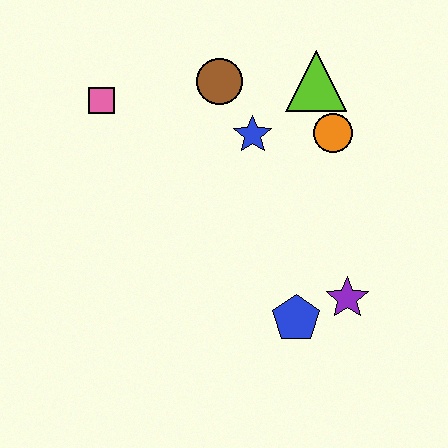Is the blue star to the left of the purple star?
Yes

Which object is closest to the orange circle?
The lime triangle is closest to the orange circle.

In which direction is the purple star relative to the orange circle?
The purple star is below the orange circle.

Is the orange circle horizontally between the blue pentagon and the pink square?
No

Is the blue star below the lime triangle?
Yes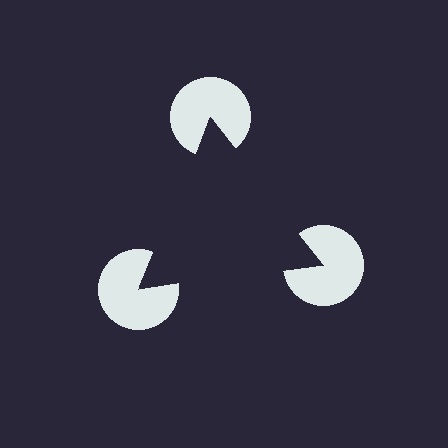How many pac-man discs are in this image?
There are 3 — one at each vertex of the illusory triangle.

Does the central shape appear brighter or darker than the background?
It typically appears slightly darker than the background, even though no actual brightness change is drawn.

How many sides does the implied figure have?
3 sides.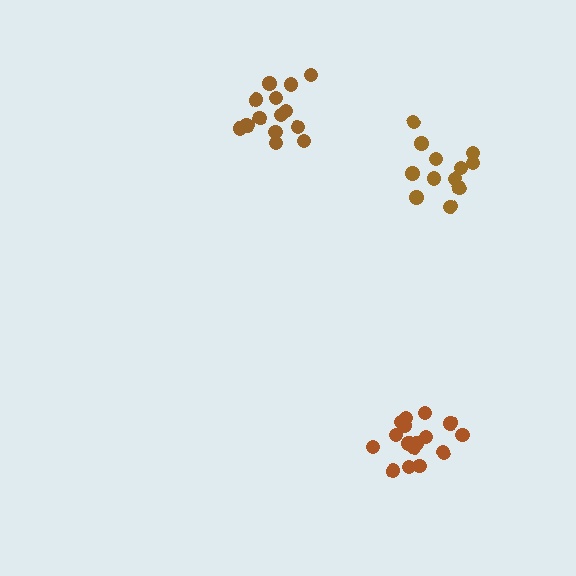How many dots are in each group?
Group 1: 12 dots, Group 2: 17 dots, Group 3: 14 dots (43 total).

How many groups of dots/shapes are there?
There are 3 groups.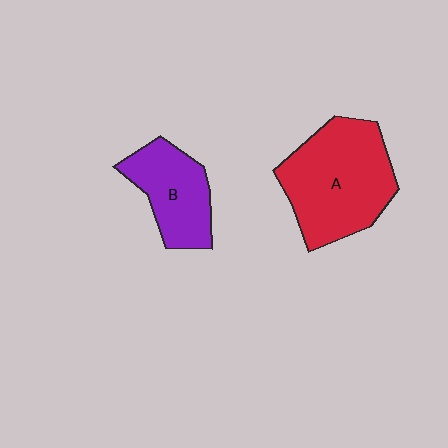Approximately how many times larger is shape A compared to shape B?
Approximately 1.7 times.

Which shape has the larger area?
Shape A (red).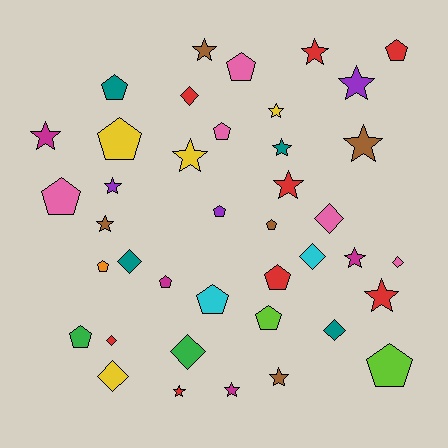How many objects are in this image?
There are 40 objects.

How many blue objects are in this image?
There are no blue objects.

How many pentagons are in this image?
There are 15 pentagons.